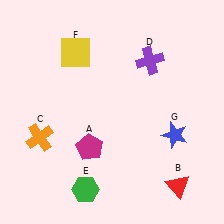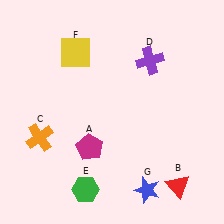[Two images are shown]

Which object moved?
The blue star (G) moved down.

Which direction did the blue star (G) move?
The blue star (G) moved down.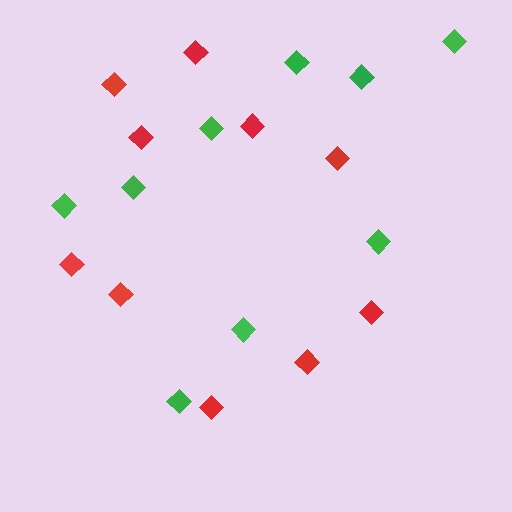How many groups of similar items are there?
There are 2 groups: one group of green diamonds (9) and one group of red diamonds (10).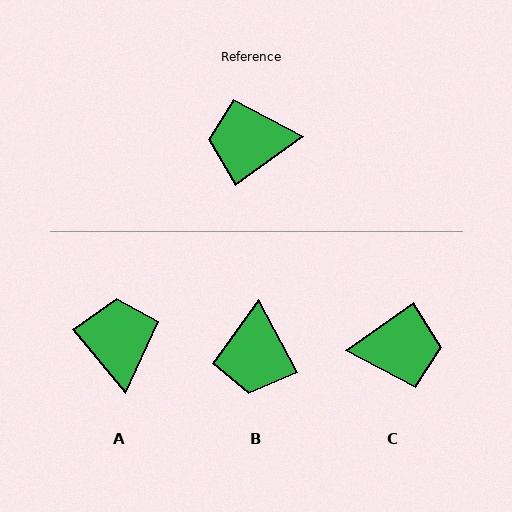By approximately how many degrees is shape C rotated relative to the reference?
Approximately 179 degrees counter-clockwise.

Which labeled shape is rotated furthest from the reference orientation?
C, about 179 degrees away.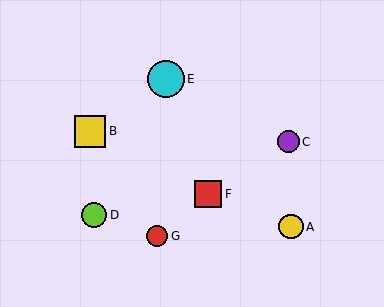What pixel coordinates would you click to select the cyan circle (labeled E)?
Click at (166, 79) to select the cyan circle E.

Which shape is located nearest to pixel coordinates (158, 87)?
The cyan circle (labeled E) at (166, 79) is nearest to that location.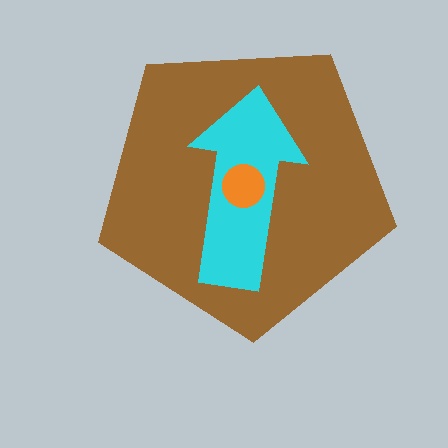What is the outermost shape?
The brown pentagon.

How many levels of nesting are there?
3.